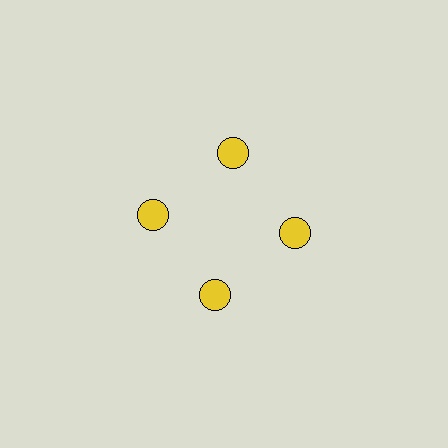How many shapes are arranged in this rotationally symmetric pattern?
There are 4 shapes, arranged in 4 groups of 1.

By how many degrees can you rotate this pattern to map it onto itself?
The pattern maps onto itself every 90 degrees of rotation.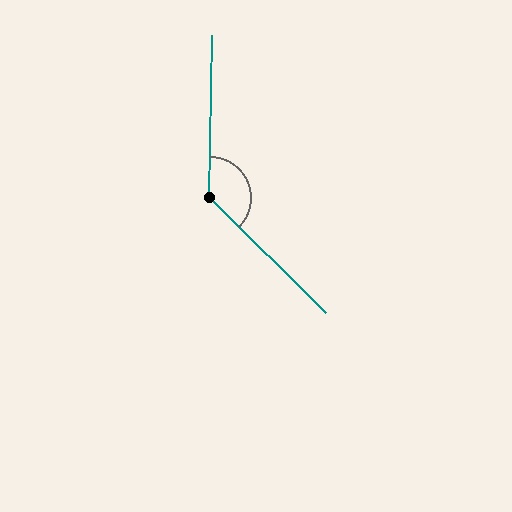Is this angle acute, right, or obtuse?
It is obtuse.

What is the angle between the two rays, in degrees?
Approximately 134 degrees.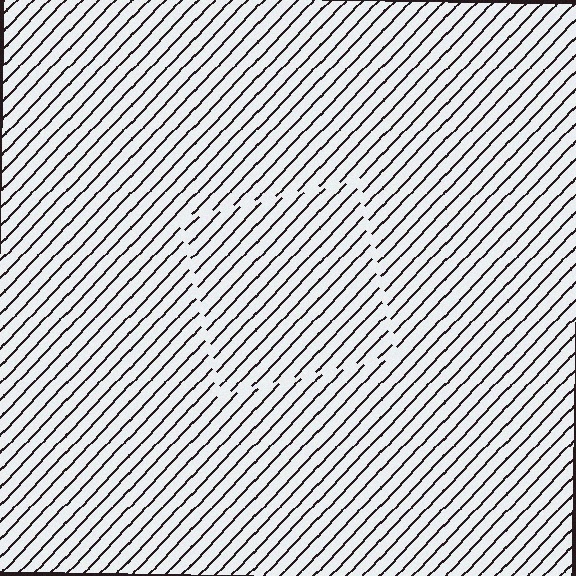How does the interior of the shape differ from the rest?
The interior of the shape contains the same grating, shifted by half a period — the contour is defined by the phase discontinuity where line-ends from the inner and outer gratings abut.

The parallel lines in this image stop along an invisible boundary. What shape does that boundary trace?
An illusory square. The interior of the shape contains the same grating, shifted by half a period — the contour is defined by the phase discontinuity where line-ends from the inner and outer gratings abut.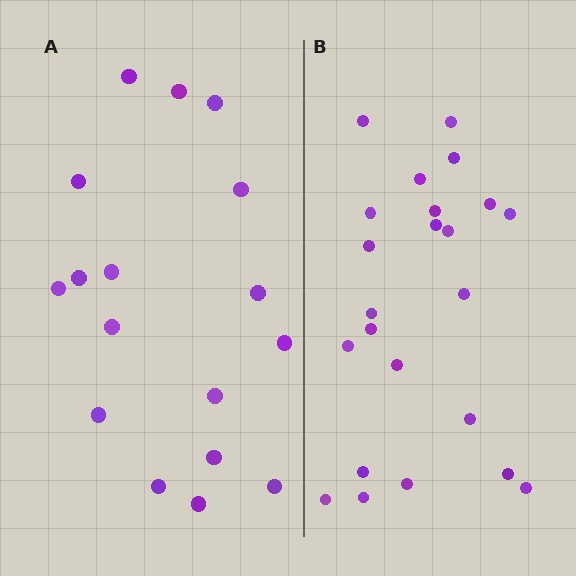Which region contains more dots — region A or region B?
Region B (the right region) has more dots.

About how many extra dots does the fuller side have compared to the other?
Region B has about 6 more dots than region A.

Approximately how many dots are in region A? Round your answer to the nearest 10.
About 20 dots. (The exact count is 17, which rounds to 20.)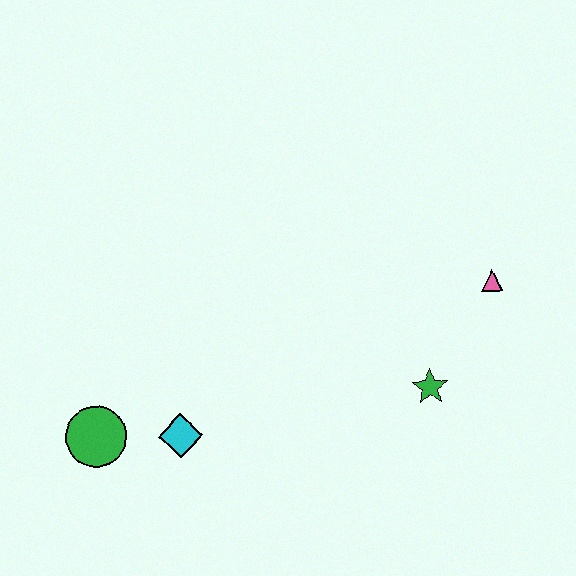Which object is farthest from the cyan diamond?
The pink triangle is farthest from the cyan diamond.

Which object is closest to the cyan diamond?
The green circle is closest to the cyan diamond.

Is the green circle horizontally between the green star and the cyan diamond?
No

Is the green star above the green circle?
Yes